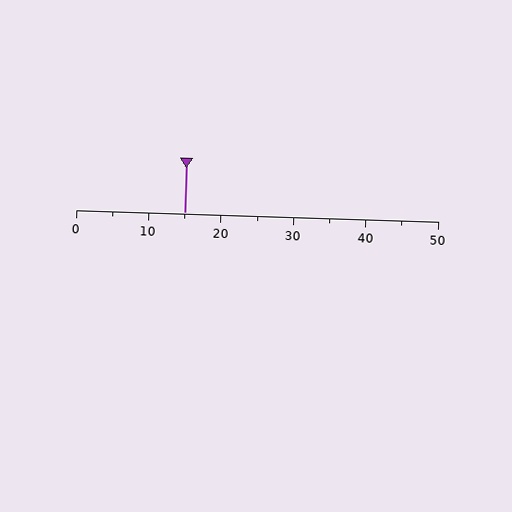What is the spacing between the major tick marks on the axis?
The major ticks are spaced 10 apart.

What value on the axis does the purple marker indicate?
The marker indicates approximately 15.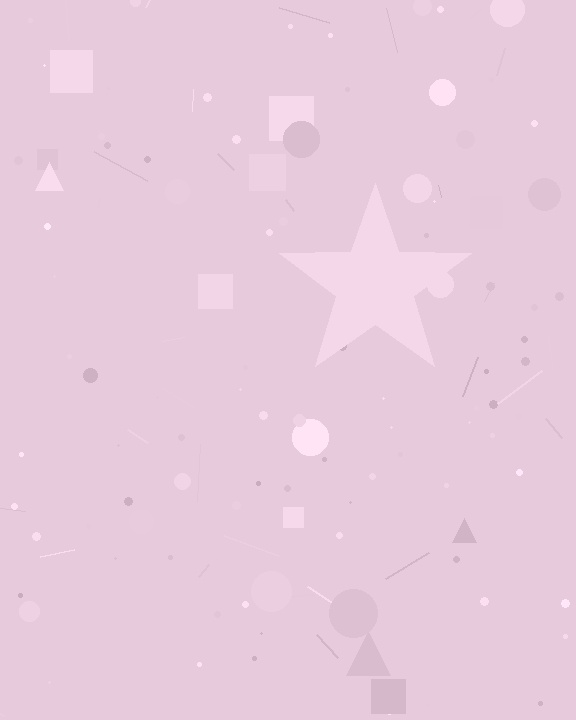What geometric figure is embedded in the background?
A star is embedded in the background.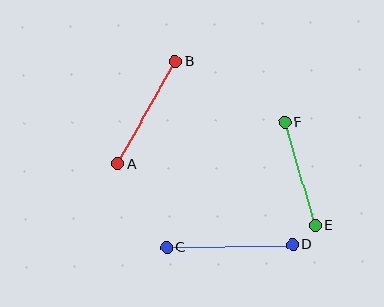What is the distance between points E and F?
The distance is approximately 107 pixels.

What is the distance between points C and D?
The distance is approximately 126 pixels.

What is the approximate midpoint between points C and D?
The midpoint is at approximately (230, 246) pixels.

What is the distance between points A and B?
The distance is approximately 117 pixels.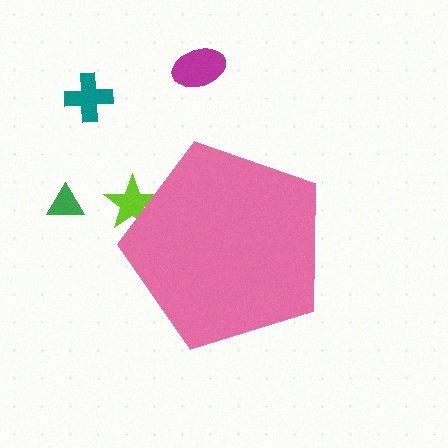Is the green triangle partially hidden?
No, the green triangle is fully visible.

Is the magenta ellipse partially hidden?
No, the magenta ellipse is fully visible.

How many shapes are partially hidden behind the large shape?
1 shape is partially hidden.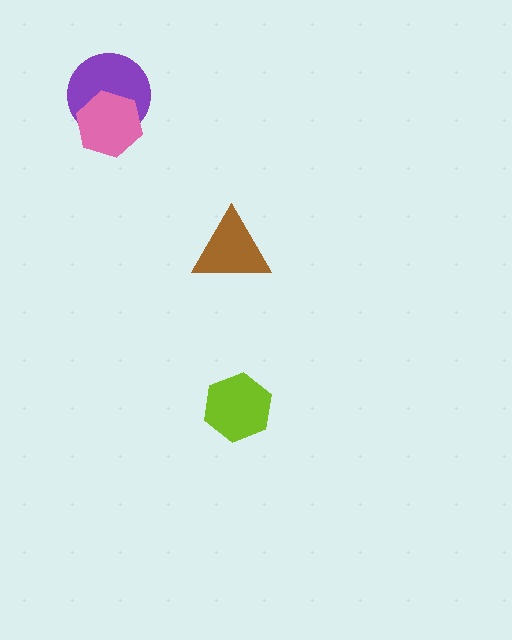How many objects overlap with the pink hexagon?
1 object overlaps with the pink hexagon.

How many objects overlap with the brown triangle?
0 objects overlap with the brown triangle.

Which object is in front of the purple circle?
The pink hexagon is in front of the purple circle.